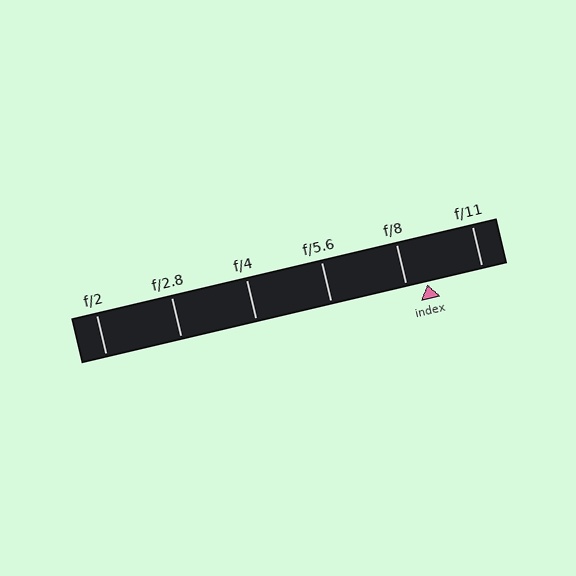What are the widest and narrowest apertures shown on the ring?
The widest aperture shown is f/2 and the narrowest is f/11.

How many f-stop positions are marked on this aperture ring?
There are 6 f-stop positions marked.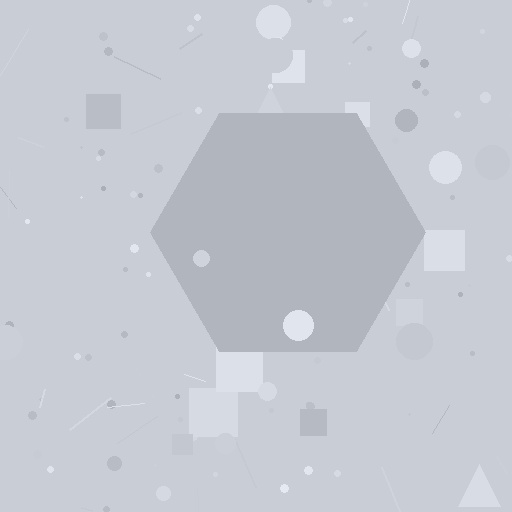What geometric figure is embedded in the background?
A hexagon is embedded in the background.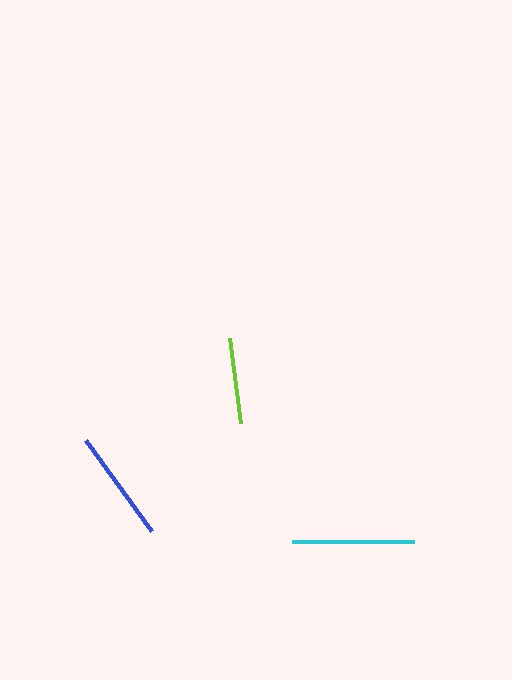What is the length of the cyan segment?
The cyan segment is approximately 122 pixels long.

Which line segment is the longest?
The cyan line is the longest at approximately 122 pixels.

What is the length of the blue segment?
The blue segment is approximately 112 pixels long.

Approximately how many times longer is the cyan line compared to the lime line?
The cyan line is approximately 1.4 times the length of the lime line.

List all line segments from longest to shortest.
From longest to shortest: cyan, blue, lime.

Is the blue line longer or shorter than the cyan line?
The cyan line is longer than the blue line.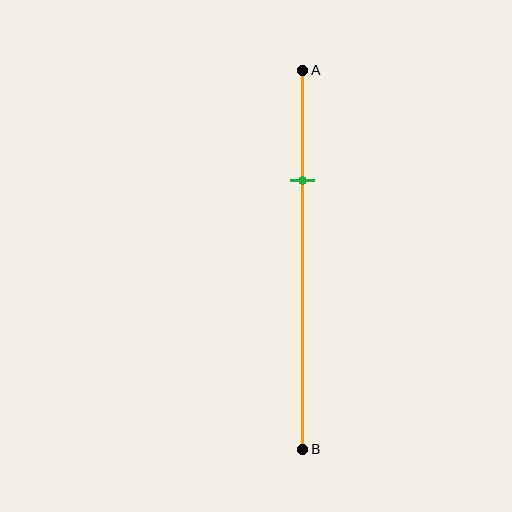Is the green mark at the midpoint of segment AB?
No, the mark is at about 30% from A, not at the 50% midpoint.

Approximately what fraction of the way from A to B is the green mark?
The green mark is approximately 30% of the way from A to B.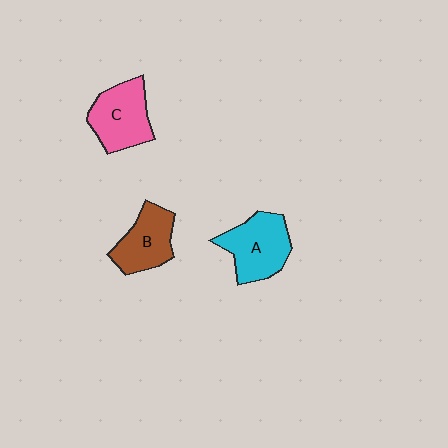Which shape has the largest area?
Shape A (cyan).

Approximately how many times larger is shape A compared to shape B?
Approximately 1.2 times.